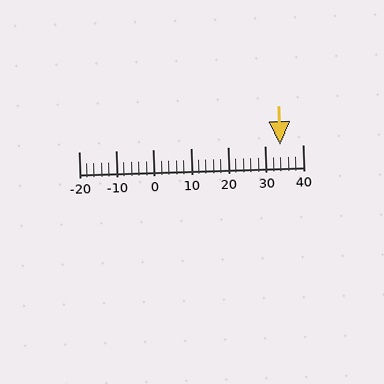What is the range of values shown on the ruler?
The ruler shows values from -20 to 40.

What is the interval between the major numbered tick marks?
The major tick marks are spaced 10 units apart.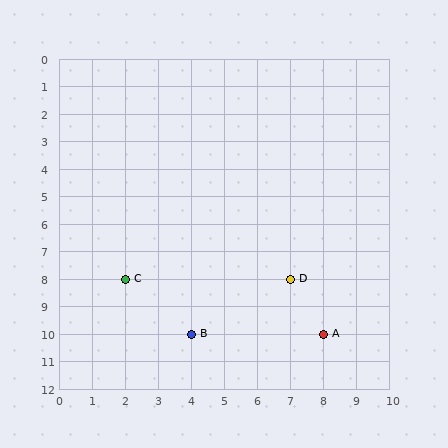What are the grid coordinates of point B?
Point B is at grid coordinates (4, 10).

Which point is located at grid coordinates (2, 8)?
Point C is at (2, 8).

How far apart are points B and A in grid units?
Points B and A are 4 columns apart.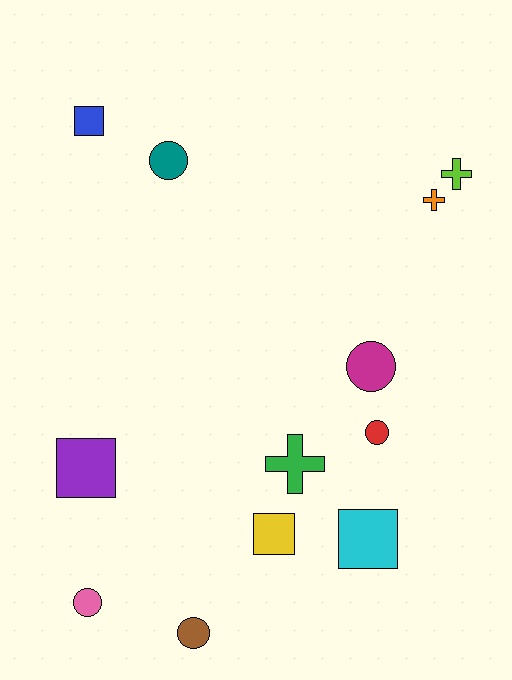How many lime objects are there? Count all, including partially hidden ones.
There is 1 lime object.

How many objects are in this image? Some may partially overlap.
There are 12 objects.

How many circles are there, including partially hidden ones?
There are 5 circles.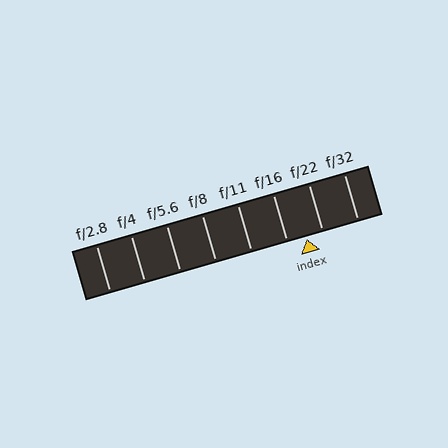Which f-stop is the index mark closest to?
The index mark is closest to f/22.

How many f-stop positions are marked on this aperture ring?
There are 8 f-stop positions marked.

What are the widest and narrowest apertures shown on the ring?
The widest aperture shown is f/2.8 and the narrowest is f/32.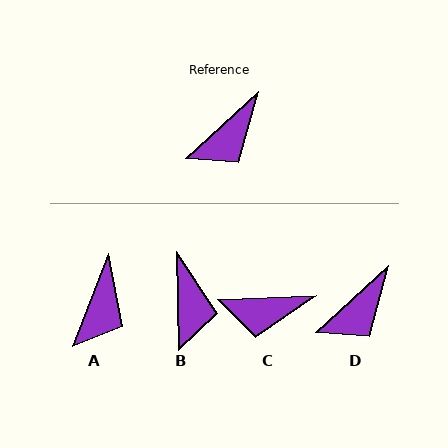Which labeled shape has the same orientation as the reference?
D.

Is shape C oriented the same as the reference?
No, it is off by about 40 degrees.